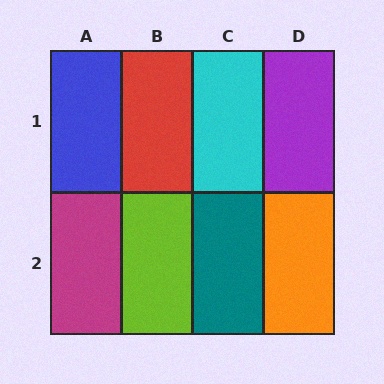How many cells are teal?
1 cell is teal.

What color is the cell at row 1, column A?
Blue.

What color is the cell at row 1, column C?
Cyan.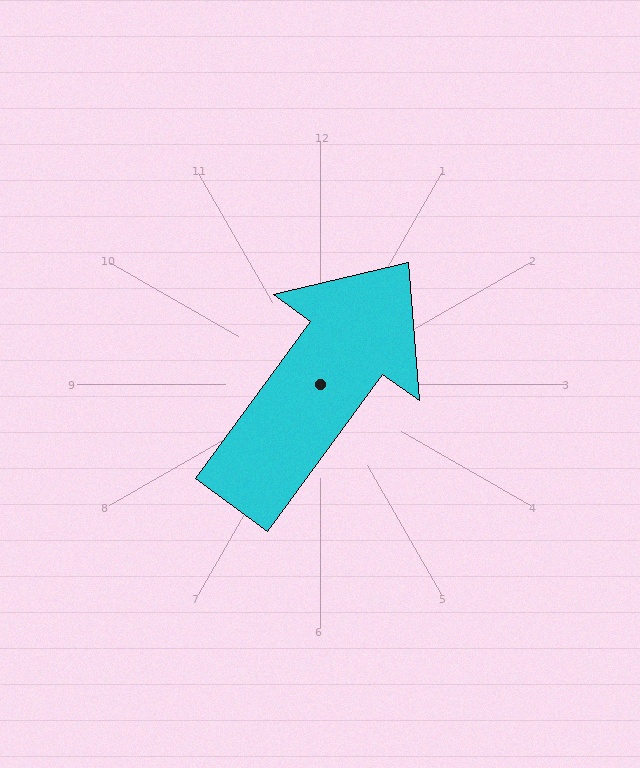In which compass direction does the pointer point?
Northeast.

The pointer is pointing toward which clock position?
Roughly 1 o'clock.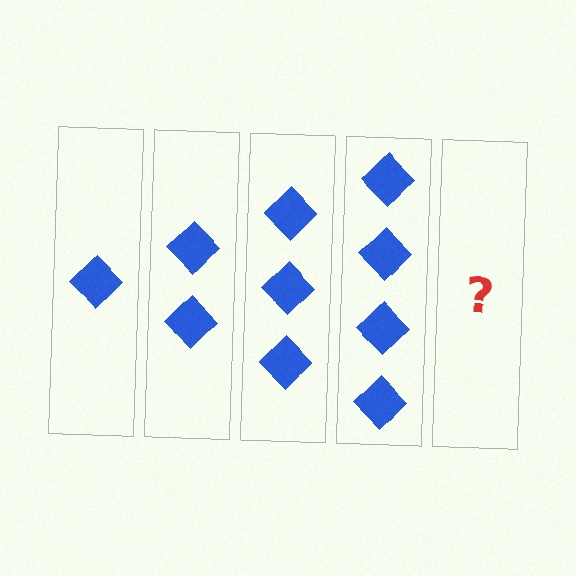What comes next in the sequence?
The next element should be 5 diamonds.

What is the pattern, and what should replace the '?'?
The pattern is that each step adds one more diamond. The '?' should be 5 diamonds.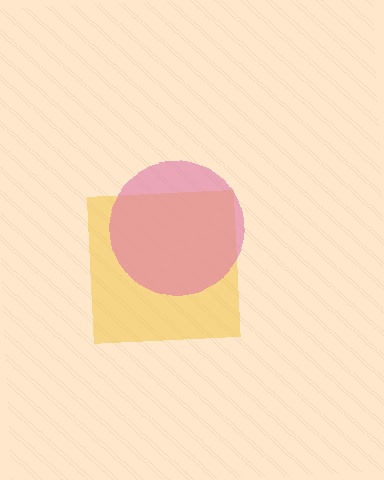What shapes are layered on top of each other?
The layered shapes are: a yellow square, a pink circle.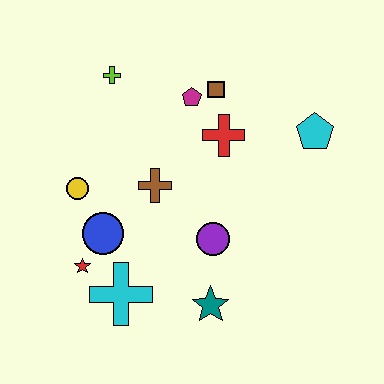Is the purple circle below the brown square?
Yes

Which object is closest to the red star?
The blue circle is closest to the red star.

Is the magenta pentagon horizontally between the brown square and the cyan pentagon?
No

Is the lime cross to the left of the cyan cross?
Yes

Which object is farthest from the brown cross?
The cyan pentagon is farthest from the brown cross.